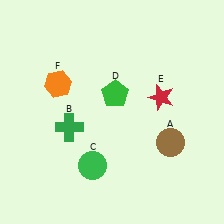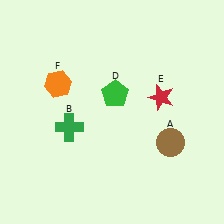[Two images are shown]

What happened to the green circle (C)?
The green circle (C) was removed in Image 2. It was in the bottom-left area of Image 1.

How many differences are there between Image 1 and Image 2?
There is 1 difference between the two images.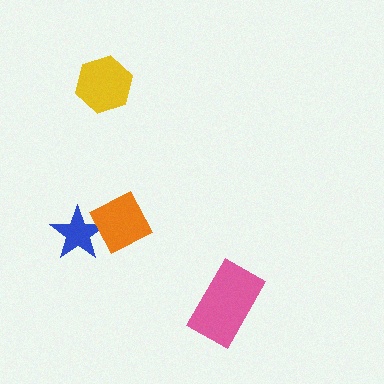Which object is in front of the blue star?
The orange diamond is in front of the blue star.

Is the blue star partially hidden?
Yes, it is partially covered by another shape.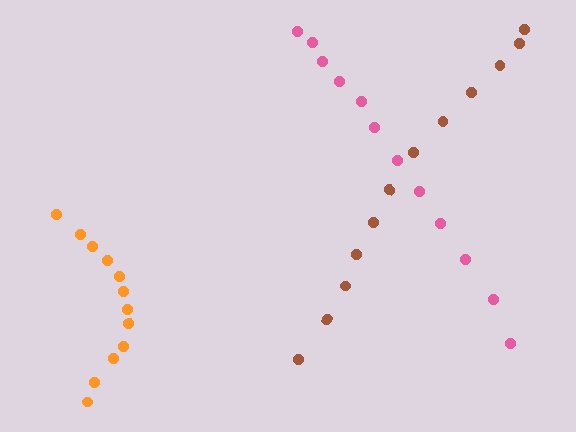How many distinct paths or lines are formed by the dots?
There are 3 distinct paths.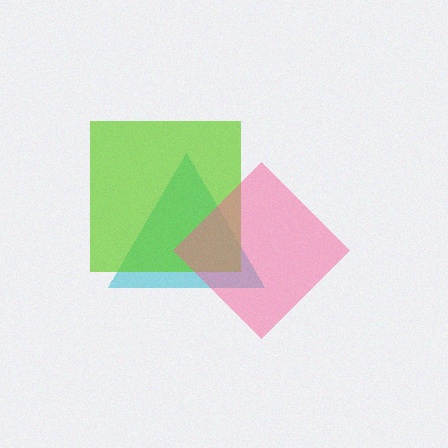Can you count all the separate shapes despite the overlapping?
Yes, there are 3 separate shapes.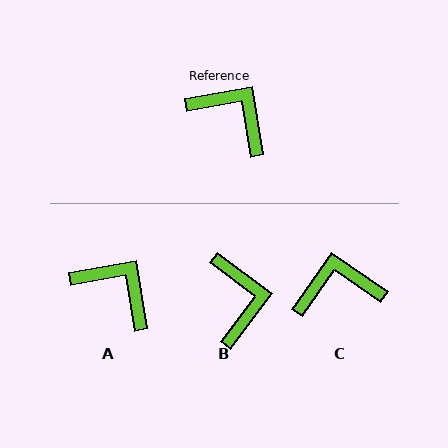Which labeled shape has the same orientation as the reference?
A.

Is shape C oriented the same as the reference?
No, it is off by about 46 degrees.